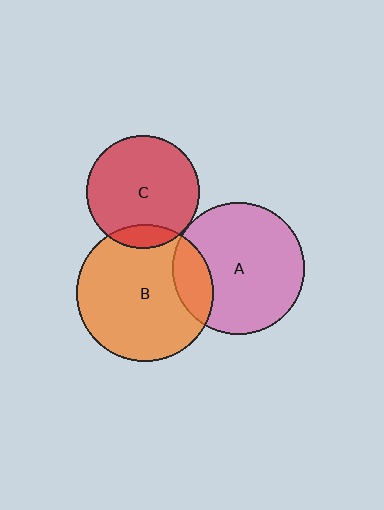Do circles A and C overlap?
Yes.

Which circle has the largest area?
Circle B (orange).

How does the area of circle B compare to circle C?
Approximately 1.5 times.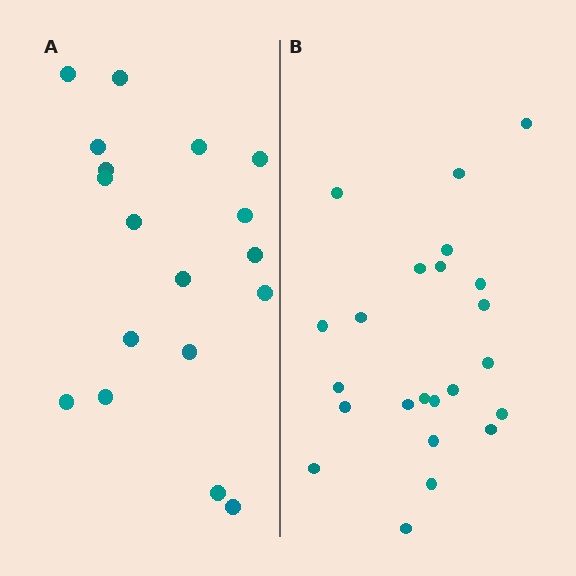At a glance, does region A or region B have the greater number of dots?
Region B (the right region) has more dots.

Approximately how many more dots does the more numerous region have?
Region B has about 5 more dots than region A.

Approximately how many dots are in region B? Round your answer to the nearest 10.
About 20 dots. (The exact count is 23, which rounds to 20.)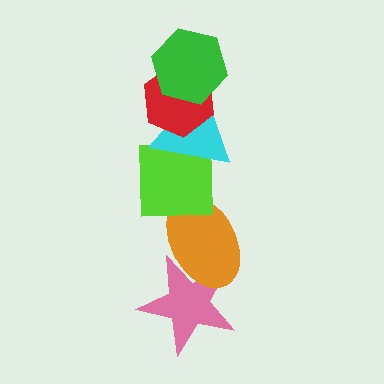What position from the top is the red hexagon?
The red hexagon is 2nd from the top.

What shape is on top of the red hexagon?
The green hexagon is on top of the red hexagon.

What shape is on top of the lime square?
The cyan triangle is on top of the lime square.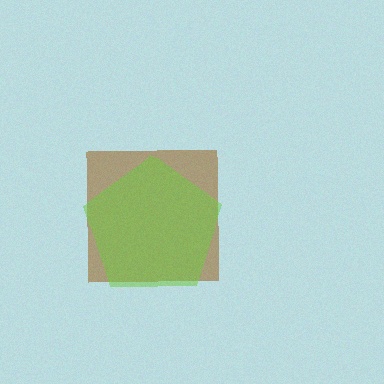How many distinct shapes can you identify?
There are 2 distinct shapes: a brown square, a lime pentagon.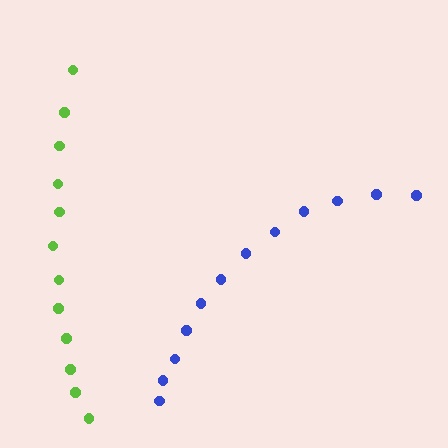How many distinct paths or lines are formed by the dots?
There are 2 distinct paths.